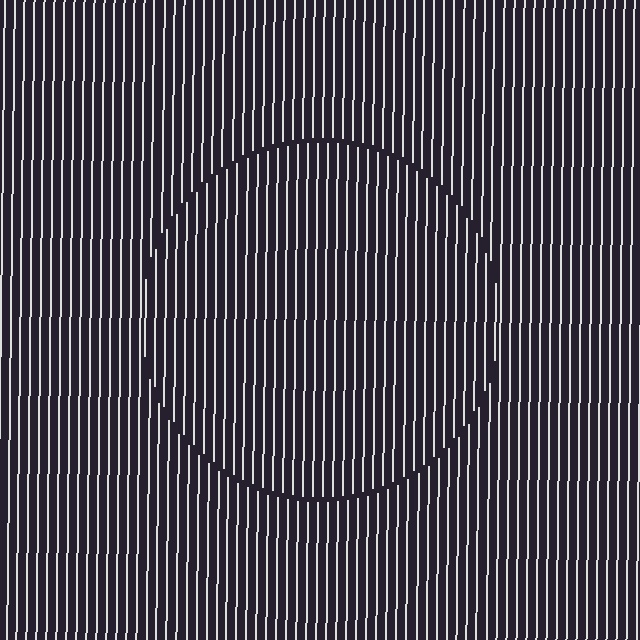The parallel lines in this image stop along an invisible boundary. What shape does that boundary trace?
An illusory circle. The interior of the shape contains the same grating, shifted by half a period — the contour is defined by the phase discontinuity where line-ends from the inner and outer gratings abut.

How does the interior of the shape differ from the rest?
The interior of the shape contains the same grating, shifted by half a period — the contour is defined by the phase discontinuity where line-ends from the inner and outer gratings abut.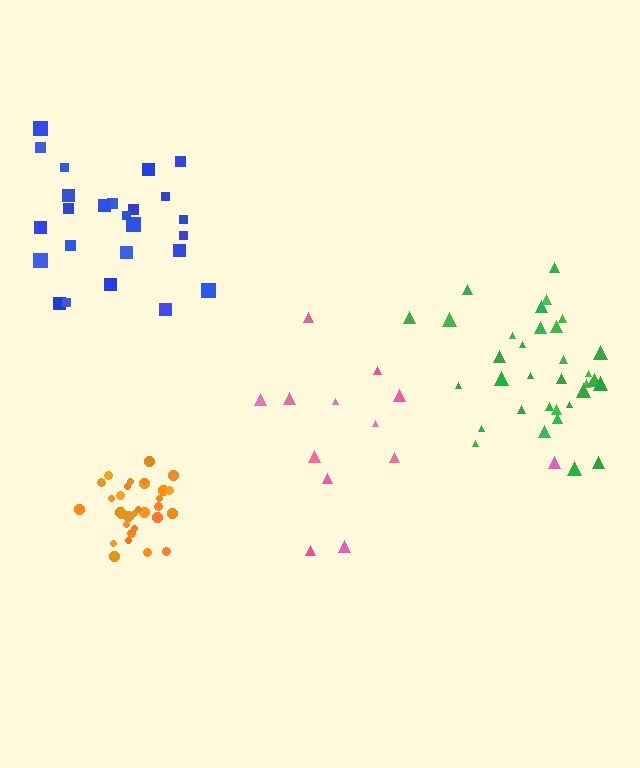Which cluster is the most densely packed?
Orange.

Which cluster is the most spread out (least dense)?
Pink.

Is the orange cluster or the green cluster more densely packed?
Orange.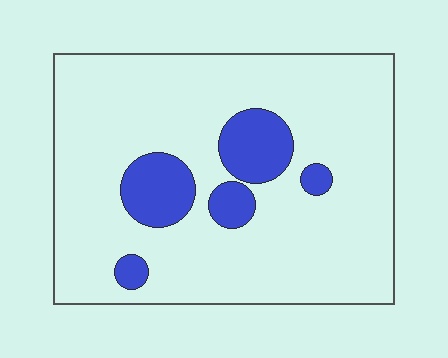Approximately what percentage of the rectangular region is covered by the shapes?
Approximately 15%.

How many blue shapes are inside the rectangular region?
5.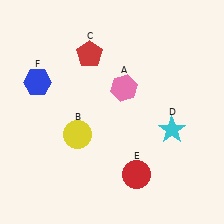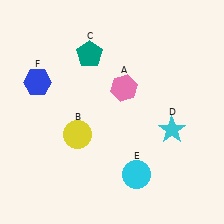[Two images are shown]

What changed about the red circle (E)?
In Image 1, E is red. In Image 2, it changed to cyan.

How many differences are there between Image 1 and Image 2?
There are 2 differences between the two images.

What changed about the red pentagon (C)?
In Image 1, C is red. In Image 2, it changed to teal.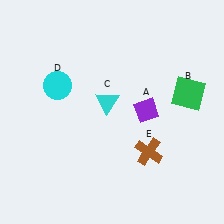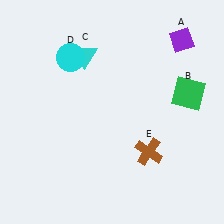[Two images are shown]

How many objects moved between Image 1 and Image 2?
3 objects moved between the two images.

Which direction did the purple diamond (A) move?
The purple diamond (A) moved up.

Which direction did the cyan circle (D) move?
The cyan circle (D) moved up.